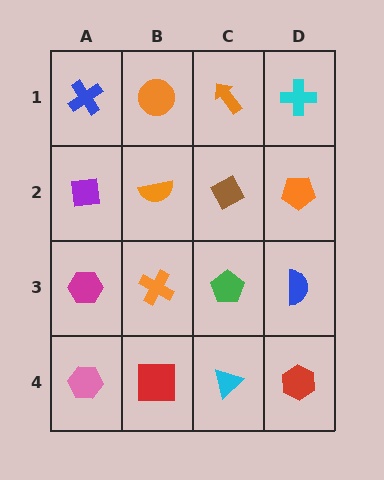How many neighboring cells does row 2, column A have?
3.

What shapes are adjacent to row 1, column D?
An orange pentagon (row 2, column D), an orange arrow (row 1, column C).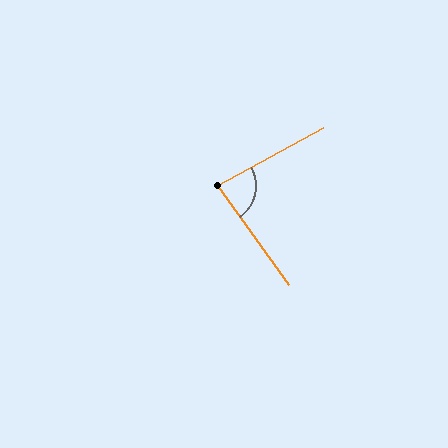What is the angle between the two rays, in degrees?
Approximately 83 degrees.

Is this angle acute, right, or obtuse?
It is acute.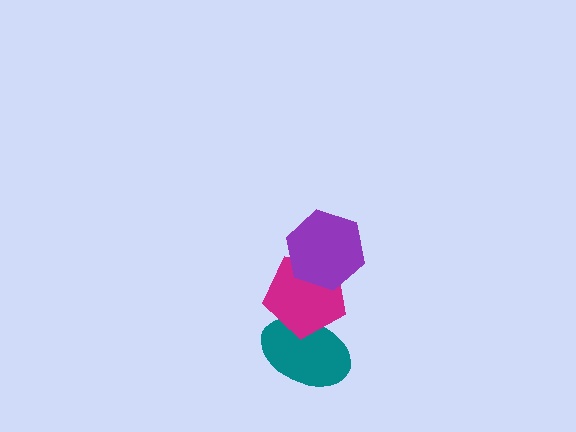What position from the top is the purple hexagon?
The purple hexagon is 1st from the top.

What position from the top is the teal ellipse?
The teal ellipse is 3rd from the top.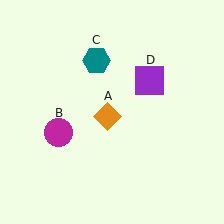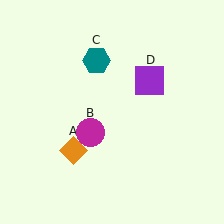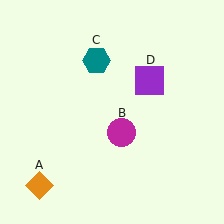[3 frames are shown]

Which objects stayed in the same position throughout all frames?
Teal hexagon (object C) and purple square (object D) remained stationary.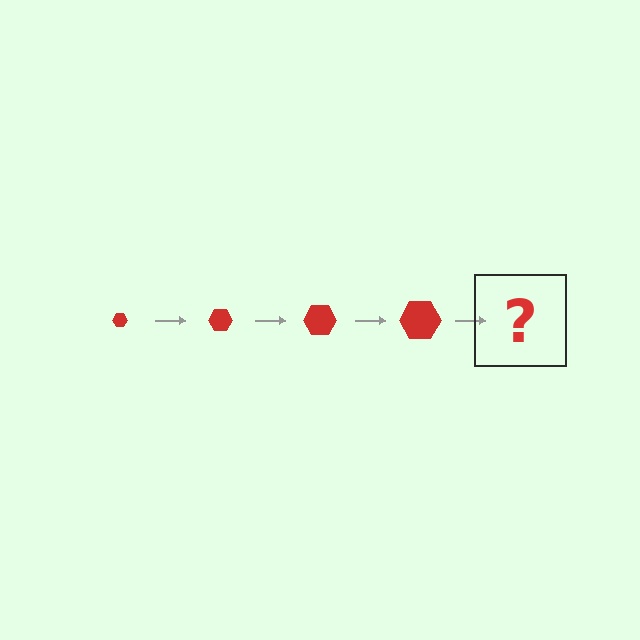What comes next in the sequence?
The next element should be a red hexagon, larger than the previous one.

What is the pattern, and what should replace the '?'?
The pattern is that the hexagon gets progressively larger each step. The '?' should be a red hexagon, larger than the previous one.